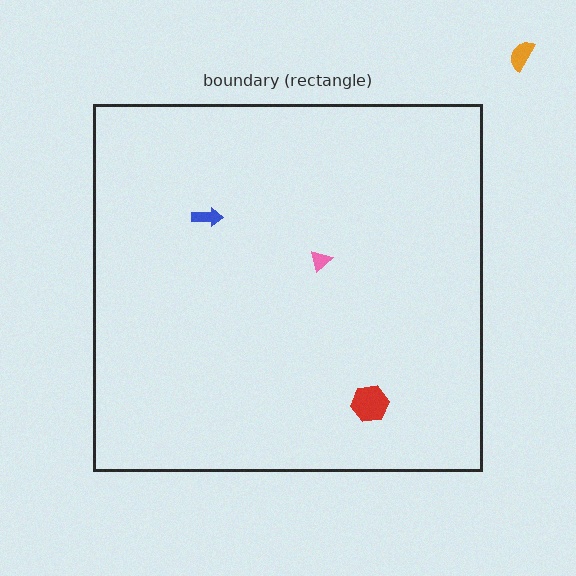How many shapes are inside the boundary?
3 inside, 1 outside.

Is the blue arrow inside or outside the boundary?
Inside.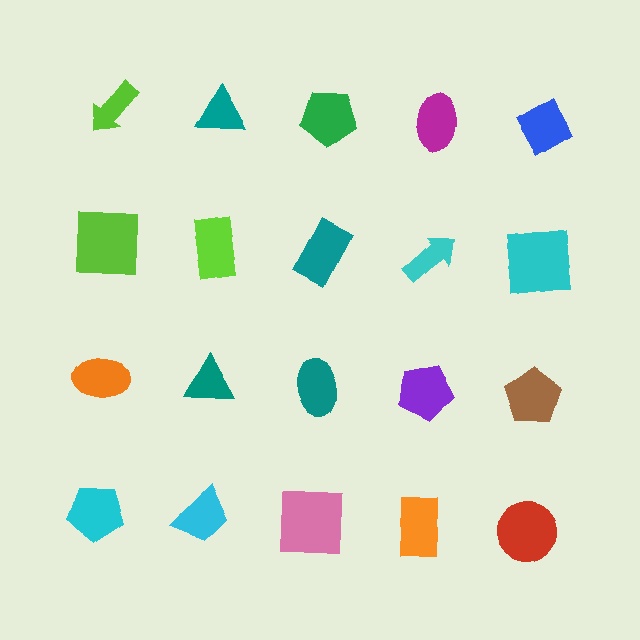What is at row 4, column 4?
An orange rectangle.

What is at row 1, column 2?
A teal triangle.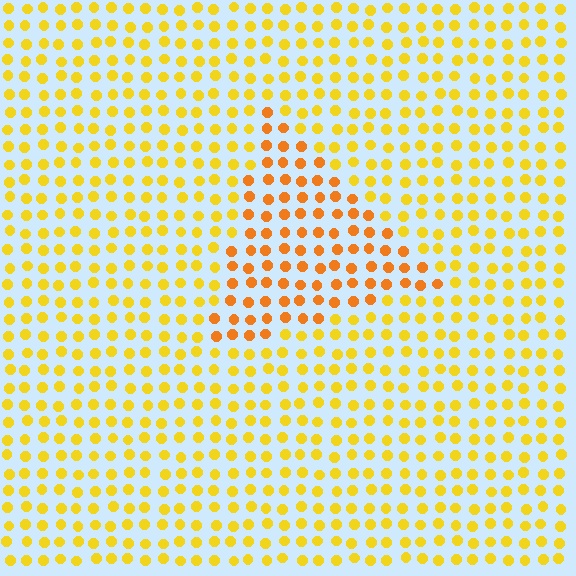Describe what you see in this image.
The image is filled with small yellow elements in a uniform arrangement. A triangle-shaped region is visible where the elements are tinted to a slightly different hue, forming a subtle color boundary.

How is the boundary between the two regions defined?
The boundary is defined purely by a slight shift in hue (about 25 degrees). Spacing, size, and orientation are identical on both sides.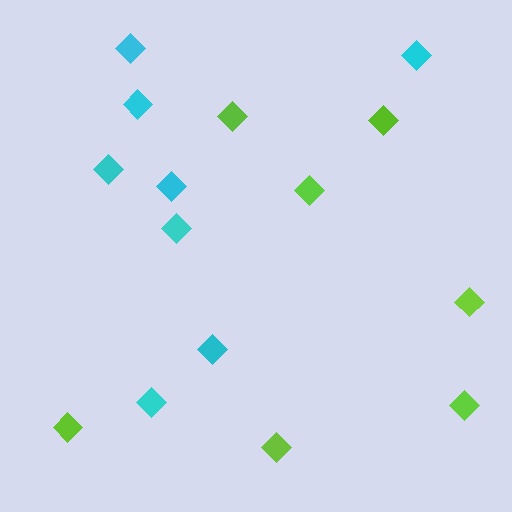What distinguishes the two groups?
There are 2 groups: one group of cyan diamonds (8) and one group of lime diamonds (7).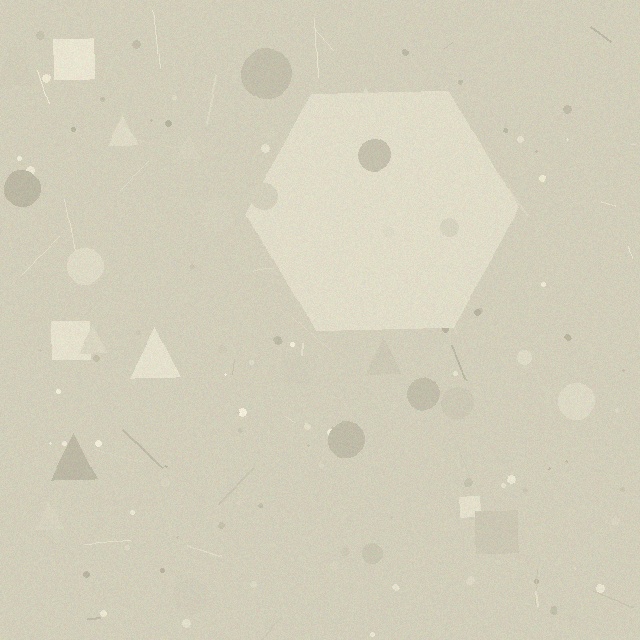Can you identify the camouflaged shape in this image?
The camouflaged shape is a hexagon.